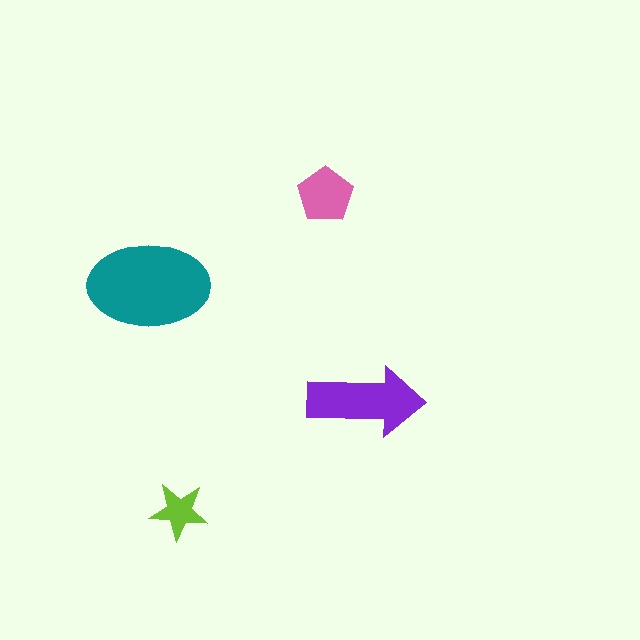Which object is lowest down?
The lime star is bottommost.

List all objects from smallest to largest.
The lime star, the pink pentagon, the purple arrow, the teal ellipse.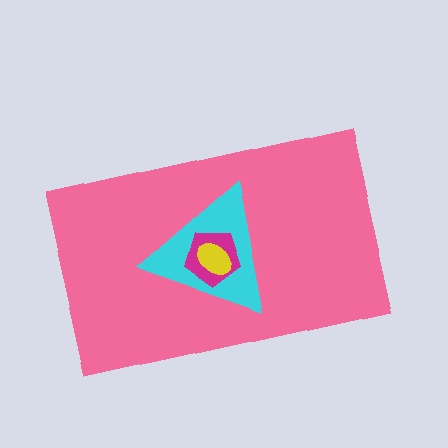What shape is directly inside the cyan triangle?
The magenta pentagon.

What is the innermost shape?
The yellow ellipse.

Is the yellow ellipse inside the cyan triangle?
Yes.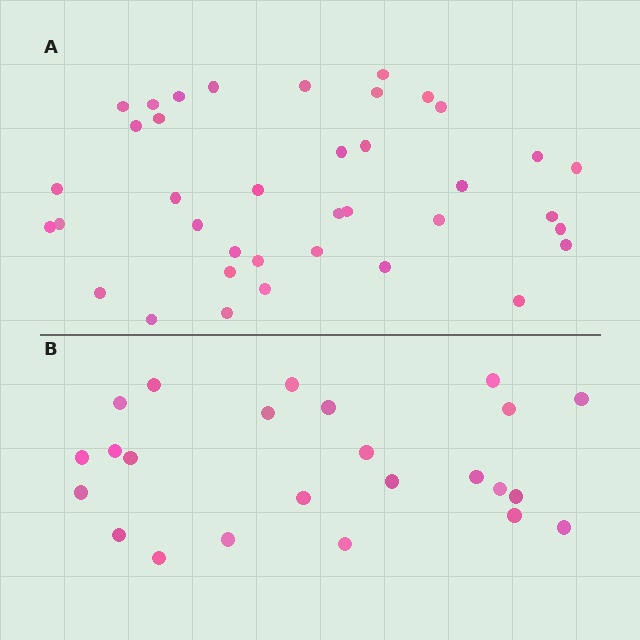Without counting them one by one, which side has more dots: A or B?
Region A (the top region) has more dots.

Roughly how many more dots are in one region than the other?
Region A has approximately 15 more dots than region B.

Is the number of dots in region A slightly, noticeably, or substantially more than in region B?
Region A has substantially more. The ratio is roughly 1.6 to 1.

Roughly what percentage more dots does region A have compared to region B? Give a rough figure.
About 60% more.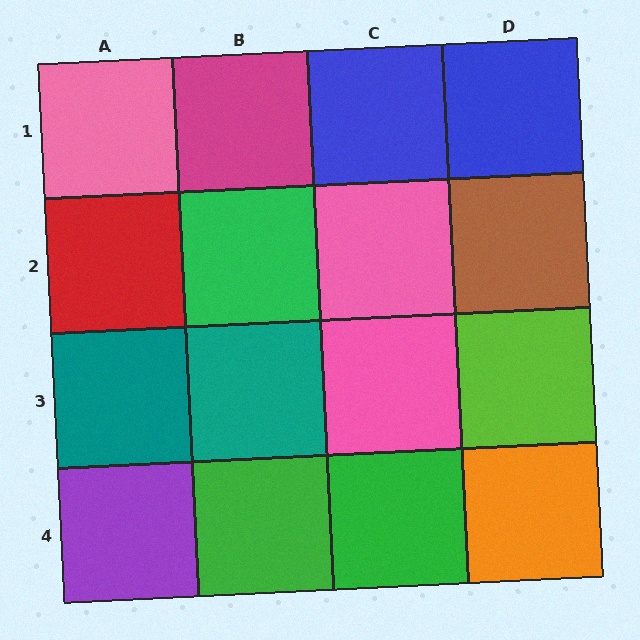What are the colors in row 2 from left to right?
Red, green, pink, brown.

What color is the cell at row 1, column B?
Magenta.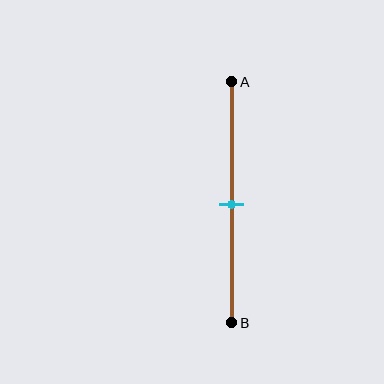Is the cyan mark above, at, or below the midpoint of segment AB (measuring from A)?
The cyan mark is approximately at the midpoint of segment AB.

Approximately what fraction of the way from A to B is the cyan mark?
The cyan mark is approximately 50% of the way from A to B.